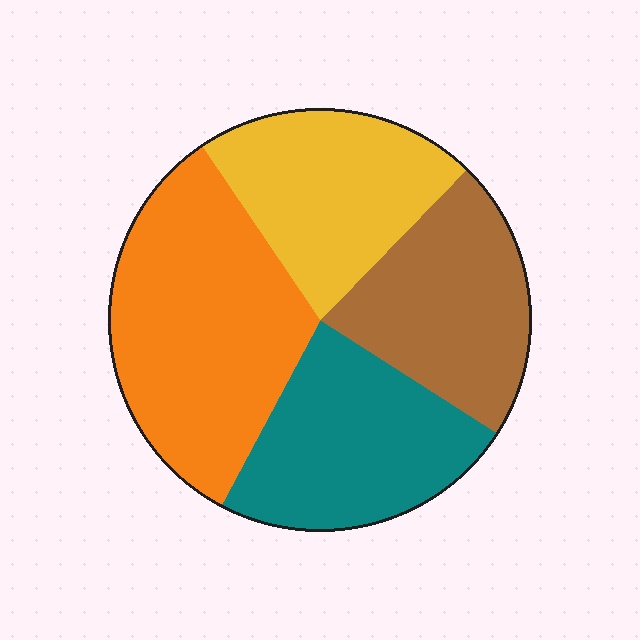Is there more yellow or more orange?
Orange.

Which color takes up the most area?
Orange, at roughly 35%.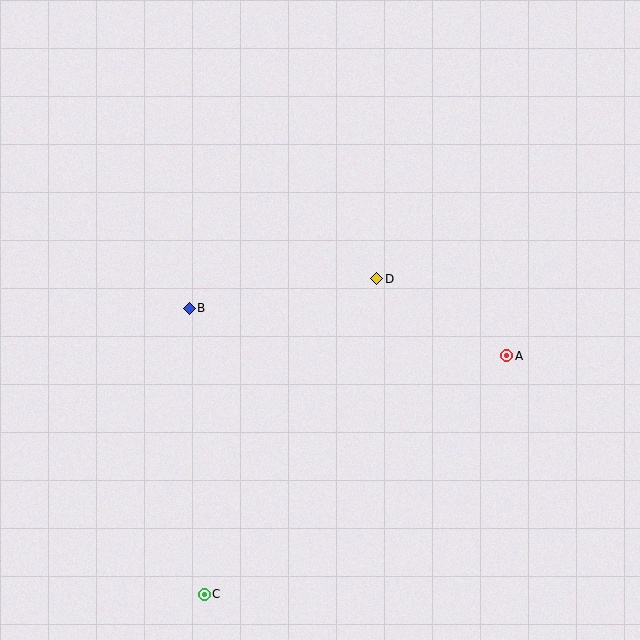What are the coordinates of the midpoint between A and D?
The midpoint between A and D is at (442, 317).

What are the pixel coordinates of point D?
Point D is at (377, 279).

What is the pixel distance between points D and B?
The distance between D and B is 190 pixels.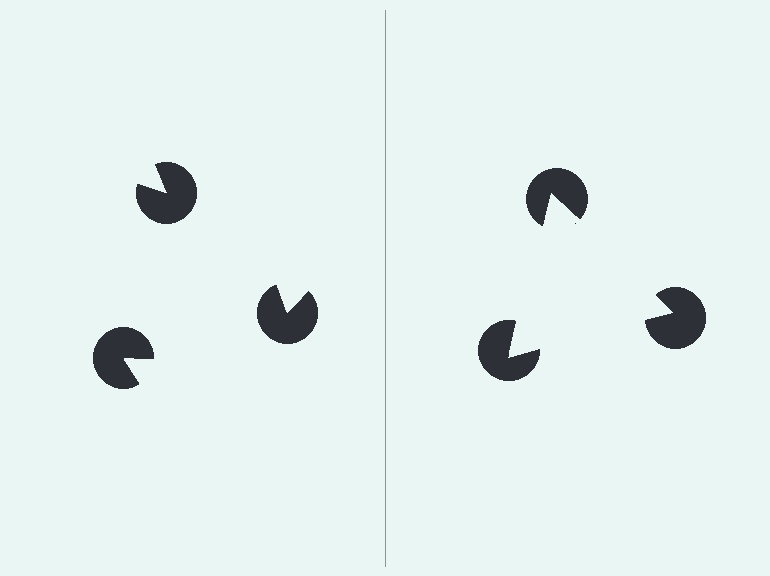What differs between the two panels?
The pac-man discs are positioned identically on both sides; only the wedge orientations differ. On the right they align to a triangle; on the left they are misaligned.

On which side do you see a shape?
An illusory triangle appears on the right side. On the left side the wedge cuts are rotated, so no coherent shape forms.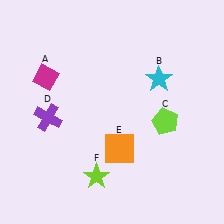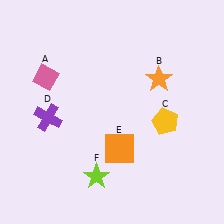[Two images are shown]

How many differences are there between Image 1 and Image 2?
There are 3 differences between the two images.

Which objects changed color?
A changed from magenta to pink. B changed from cyan to orange. C changed from lime to yellow.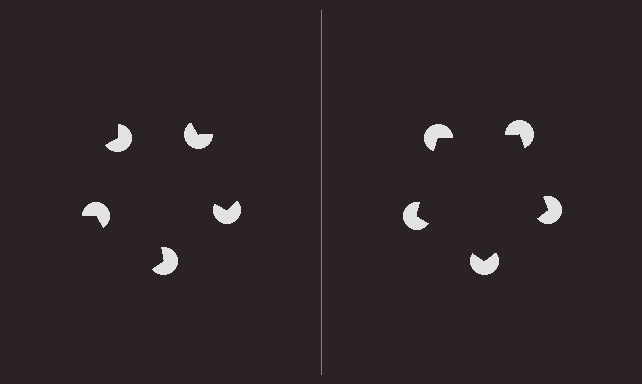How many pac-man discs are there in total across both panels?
10 — 5 on each side.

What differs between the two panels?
The pac-man discs are positioned identically on both sides; only the wedge orientations differ. On the right they align to a pentagon; on the left they are misaligned.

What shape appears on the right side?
An illusory pentagon.